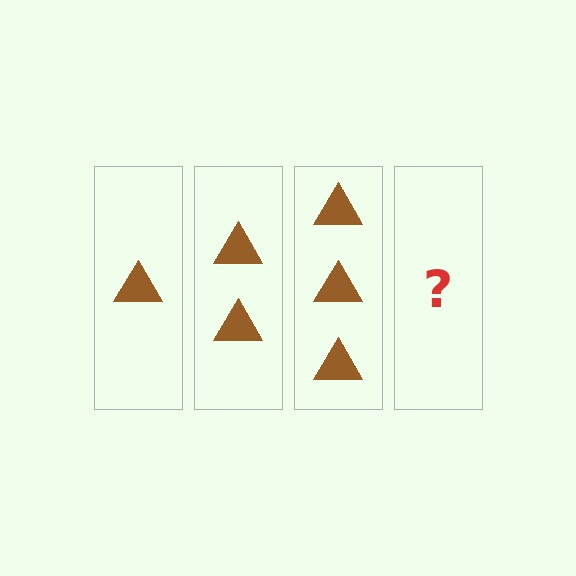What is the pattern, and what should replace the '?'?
The pattern is that each step adds one more triangle. The '?' should be 4 triangles.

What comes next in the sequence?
The next element should be 4 triangles.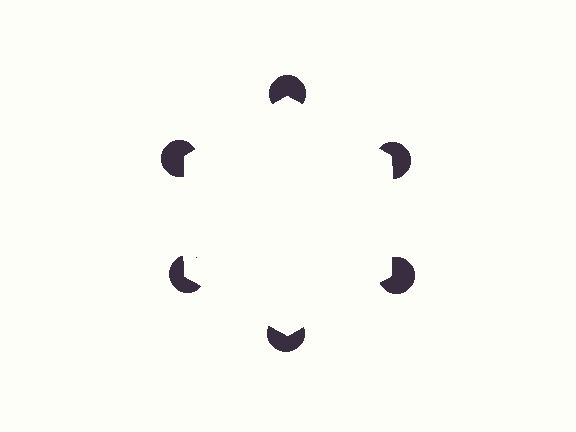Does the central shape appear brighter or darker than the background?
It typically appears slightly brighter than the background, even though no actual brightness change is drawn.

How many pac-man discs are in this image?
There are 6 — one at each vertex of the illusory hexagon.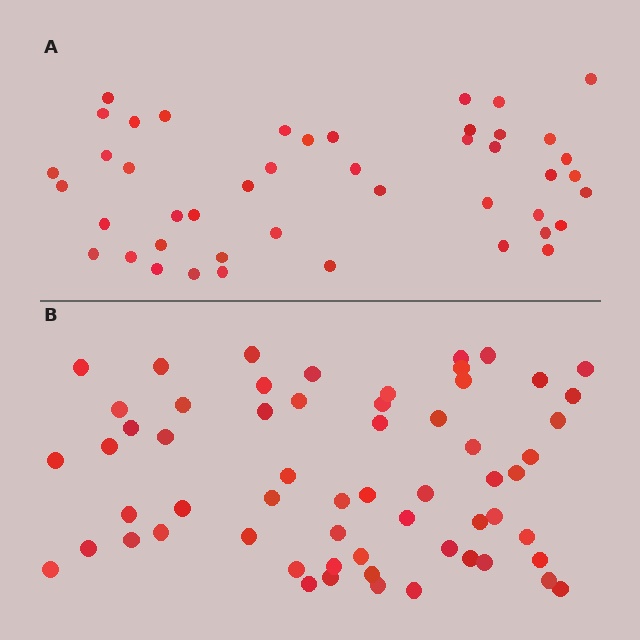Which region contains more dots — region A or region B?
Region B (the bottom region) has more dots.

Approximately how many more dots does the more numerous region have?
Region B has approximately 15 more dots than region A.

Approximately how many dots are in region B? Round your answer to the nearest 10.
About 60 dots.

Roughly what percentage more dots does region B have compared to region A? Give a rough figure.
About 35% more.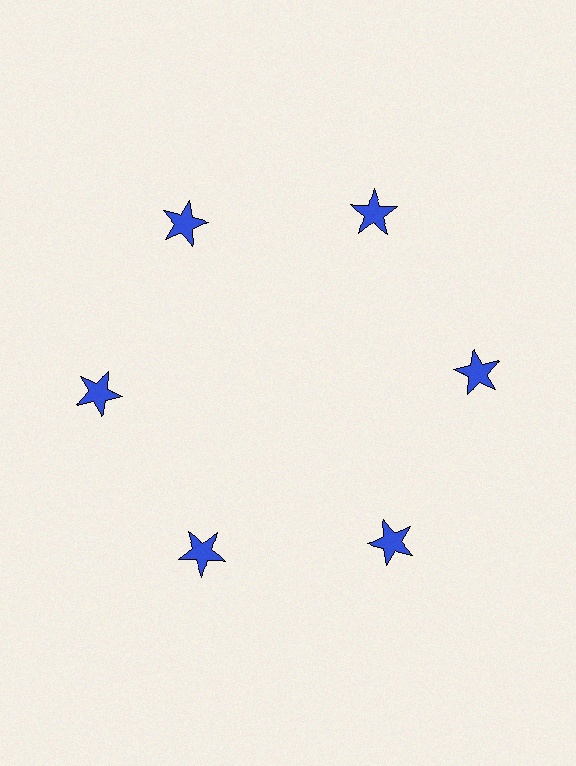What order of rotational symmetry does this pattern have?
This pattern has 6-fold rotational symmetry.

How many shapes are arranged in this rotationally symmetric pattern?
There are 6 shapes, arranged in 6 groups of 1.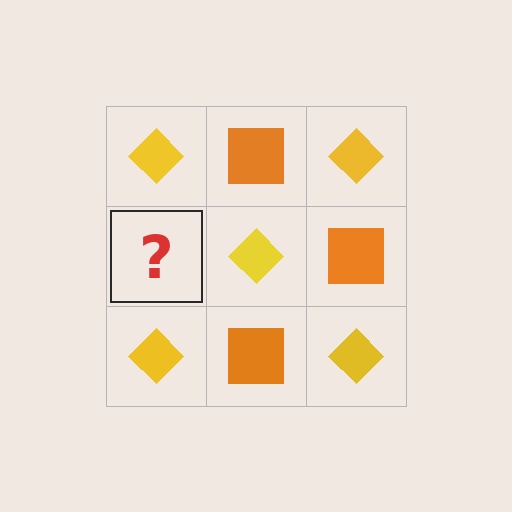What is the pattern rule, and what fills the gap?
The rule is that it alternates yellow diamond and orange square in a checkerboard pattern. The gap should be filled with an orange square.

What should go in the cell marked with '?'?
The missing cell should contain an orange square.